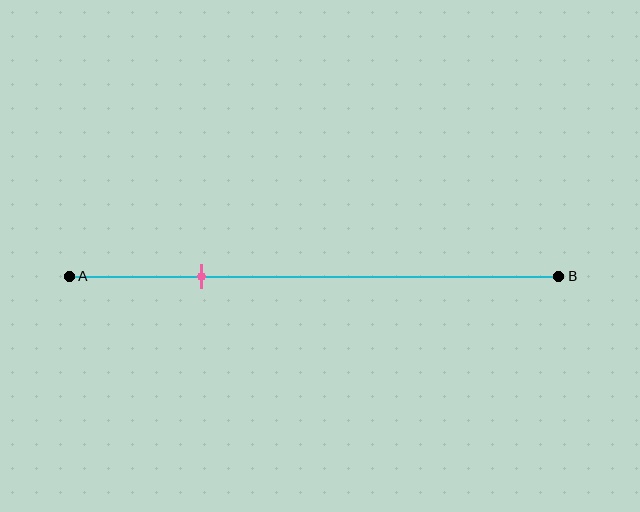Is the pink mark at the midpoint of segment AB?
No, the mark is at about 25% from A, not at the 50% midpoint.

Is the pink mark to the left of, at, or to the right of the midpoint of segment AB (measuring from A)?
The pink mark is to the left of the midpoint of segment AB.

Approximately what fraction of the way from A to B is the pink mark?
The pink mark is approximately 25% of the way from A to B.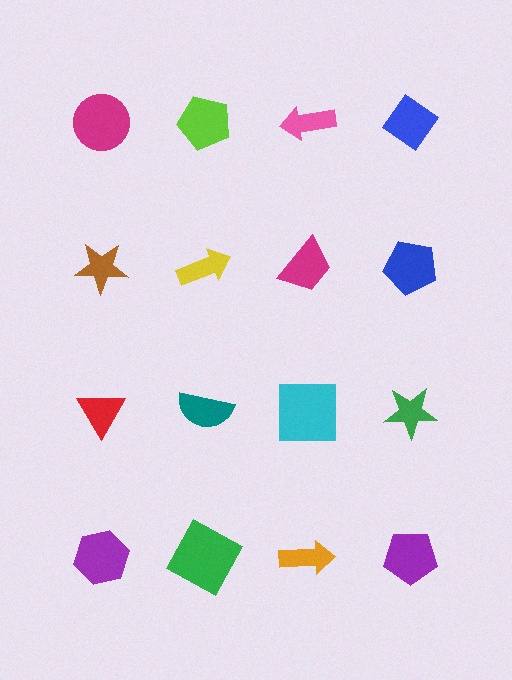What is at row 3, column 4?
A green star.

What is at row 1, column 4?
A blue diamond.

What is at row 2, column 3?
A magenta trapezoid.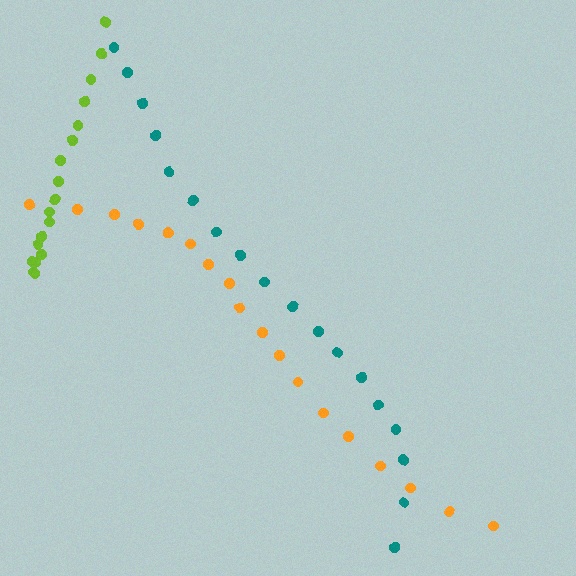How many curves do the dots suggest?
There are 3 distinct paths.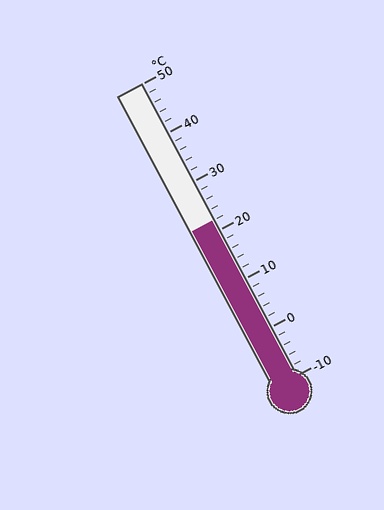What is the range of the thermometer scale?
The thermometer scale ranges from -10°C to 50°C.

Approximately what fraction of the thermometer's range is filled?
The thermometer is filled to approximately 55% of its range.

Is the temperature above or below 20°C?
The temperature is above 20°C.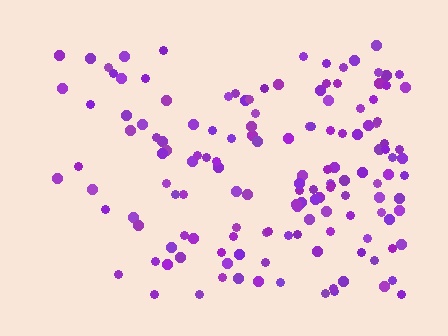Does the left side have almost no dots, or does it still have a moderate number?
Still a moderate number, just noticeably fewer than the right.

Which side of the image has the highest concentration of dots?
The right.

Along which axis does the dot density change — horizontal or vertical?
Horizontal.